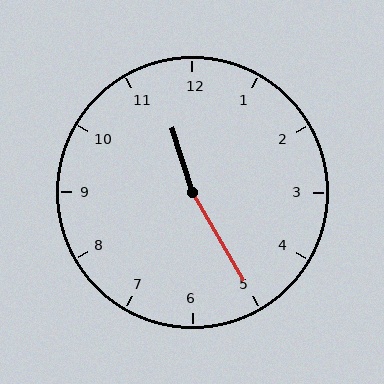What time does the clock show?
11:25.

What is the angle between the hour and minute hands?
Approximately 168 degrees.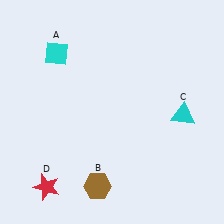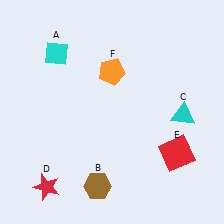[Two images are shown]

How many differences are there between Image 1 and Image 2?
There are 2 differences between the two images.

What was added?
A red square (E), an orange pentagon (F) were added in Image 2.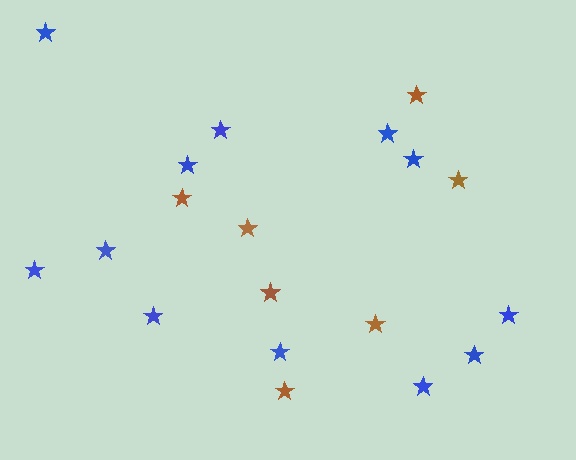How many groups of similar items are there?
There are 2 groups: one group of blue stars (12) and one group of brown stars (7).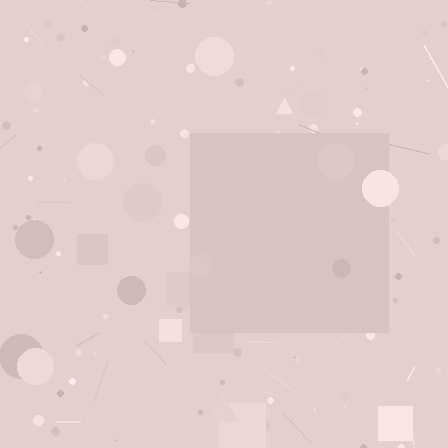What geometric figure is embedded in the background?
A square is embedded in the background.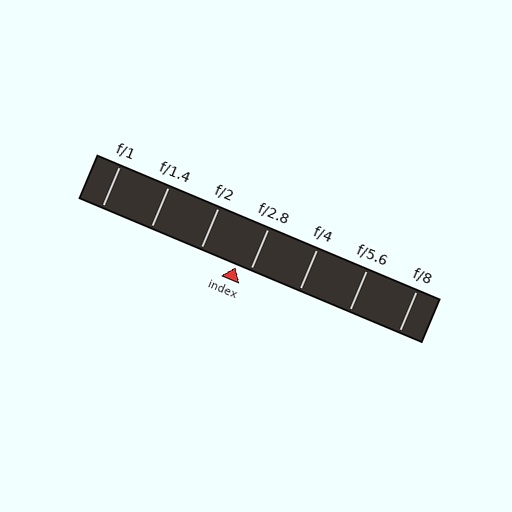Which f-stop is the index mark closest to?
The index mark is closest to f/2.8.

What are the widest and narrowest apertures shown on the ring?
The widest aperture shown is f/1 and the narrowest is f/8.